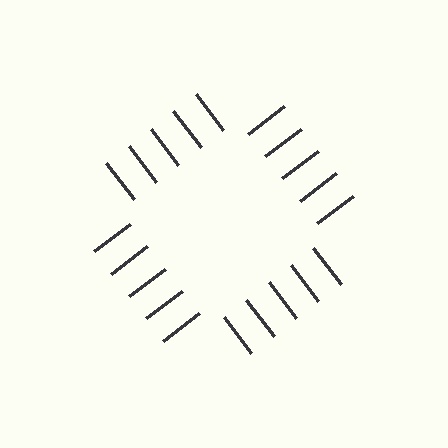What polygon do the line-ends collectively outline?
An illusory square — the line segments terminate on its edges but no continuous stroke is drawn.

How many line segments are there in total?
20 — 5 along each of the 4 edges.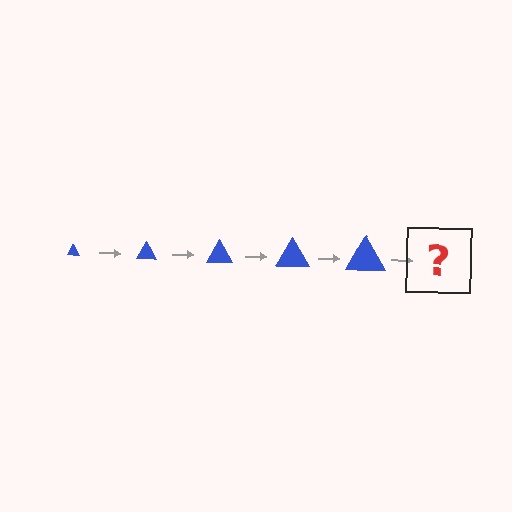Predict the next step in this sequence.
The next step is a blue triangle, larger than the previous one.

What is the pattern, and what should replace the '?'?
The pattern is that the triangle gets progressively larger each step. The '?' should be a blue triangle, larger than the previous one.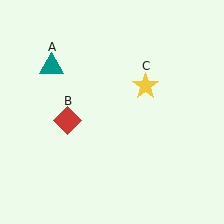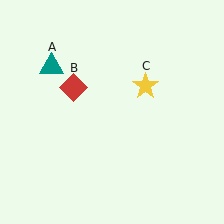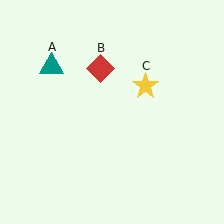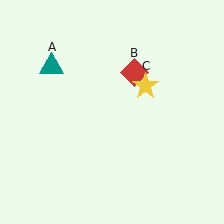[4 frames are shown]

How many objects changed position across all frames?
1 object changed position: red diamond (object B).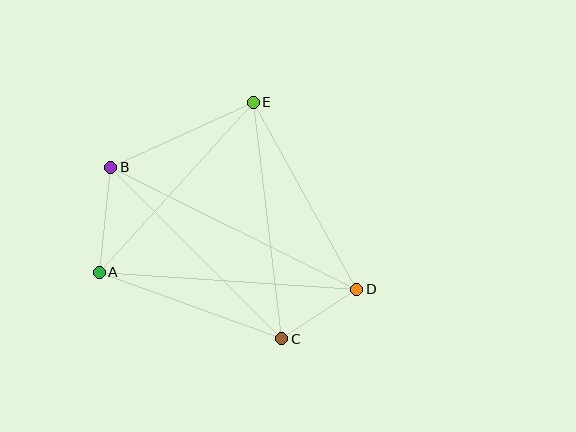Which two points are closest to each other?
Points C and D are closest to each other.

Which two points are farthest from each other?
Points B and D are farthest from each other.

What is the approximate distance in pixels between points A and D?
The distance between A and D is approximately 258 pixels.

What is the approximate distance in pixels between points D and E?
The distance between D and E is approximately 214 pixels.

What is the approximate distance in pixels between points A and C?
The distance between A and C is approximately 194 pixels.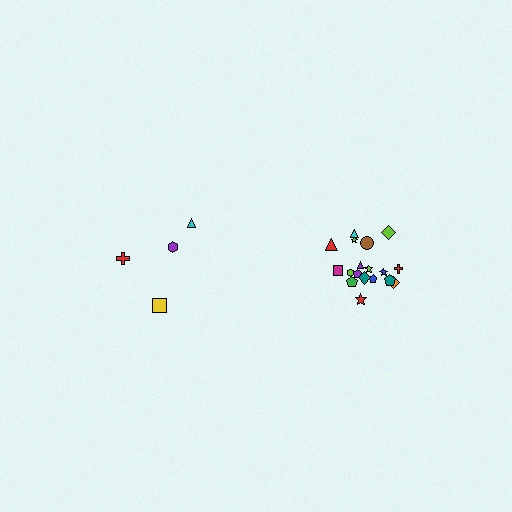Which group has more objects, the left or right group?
The right group.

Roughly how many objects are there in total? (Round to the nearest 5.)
Roughly 20 objects in total.